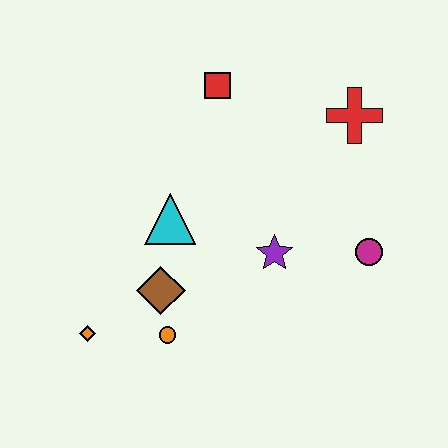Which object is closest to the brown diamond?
The orange circle is closest to the brown diamond.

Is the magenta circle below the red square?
Yes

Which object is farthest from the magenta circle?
The orange diamond is farthest from the magenta circle.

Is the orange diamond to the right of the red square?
No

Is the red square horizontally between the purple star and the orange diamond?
Yes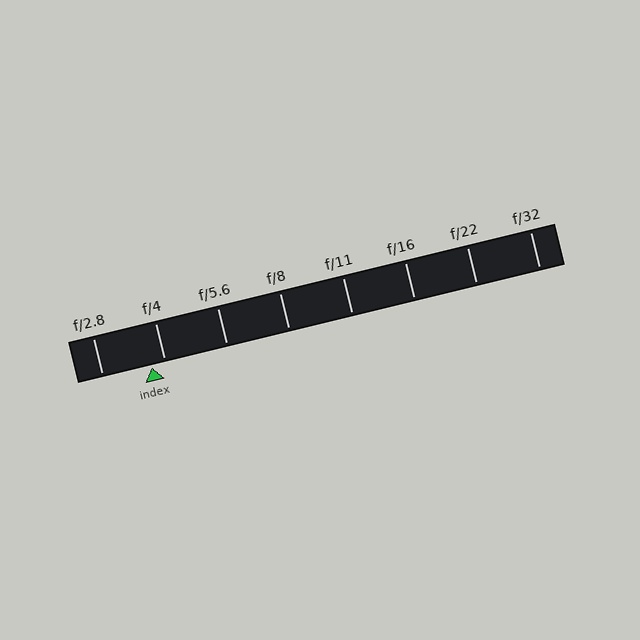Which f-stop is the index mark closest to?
The index mark is closest to f/4.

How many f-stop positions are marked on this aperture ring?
There are 8 f-stop positions marked.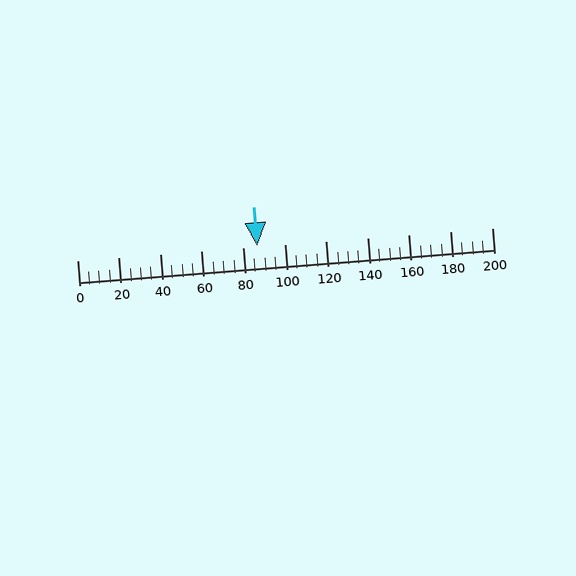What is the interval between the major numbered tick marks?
The major tick marks are spaced 20 units apart.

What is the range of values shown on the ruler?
The ruler shows values from 0 to 200.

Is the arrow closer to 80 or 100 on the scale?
The arrow is closer to 80.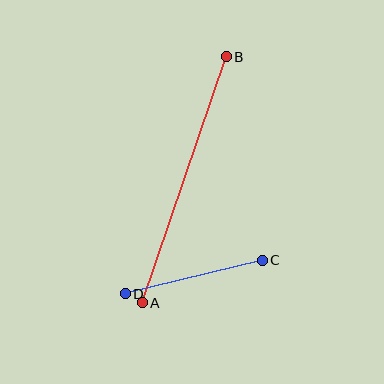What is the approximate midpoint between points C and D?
The midpoint is at approximately (194, 277) pixels.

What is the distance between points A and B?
The distance is approximately 260 pixels.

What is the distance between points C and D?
The distance is approximately 141 pixels.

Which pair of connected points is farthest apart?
Points A and B are farthest apart.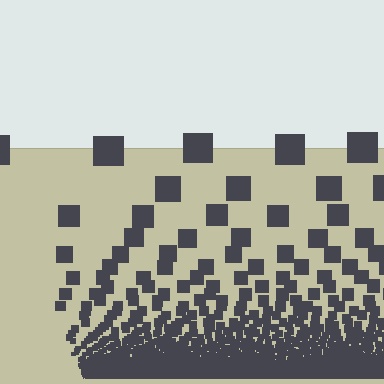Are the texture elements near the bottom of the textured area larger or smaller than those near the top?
Smaller. The gradient is inverted — elements near the bottom are smaller and denser.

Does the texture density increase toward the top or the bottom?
Density increases toward the bottom.